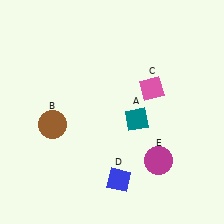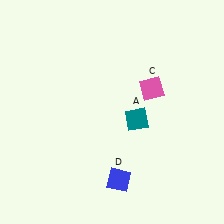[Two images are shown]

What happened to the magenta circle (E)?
The magenta circle (E) was removed in Image 2. It was in the bottom-right area of Image 1.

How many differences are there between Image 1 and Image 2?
There are 2 differences between the two images.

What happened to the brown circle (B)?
The brown circle (B) was removed in Image 2. It was in the bottom-left area of Image 1.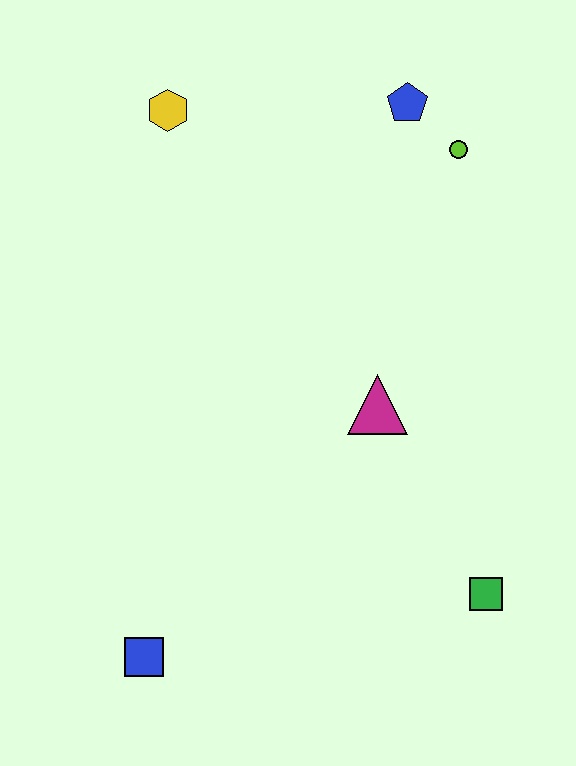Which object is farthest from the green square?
The yellow hexagon is farthest from the green square.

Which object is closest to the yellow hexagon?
The blue pentagon is closest to the yellow hexagon.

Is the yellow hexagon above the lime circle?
Yes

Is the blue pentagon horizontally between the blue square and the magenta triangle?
No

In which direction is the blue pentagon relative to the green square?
The blue pentagon is above the green square.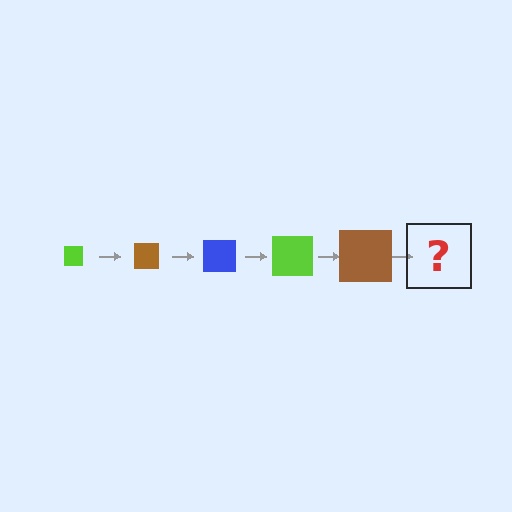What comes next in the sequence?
The next element should be a blue square, larger than the previous one.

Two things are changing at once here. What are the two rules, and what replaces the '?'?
The two rules are that the square grows larger each step and the color cycles through lime, brown, and blue. The '?' should be a blue square, larger than the previous one.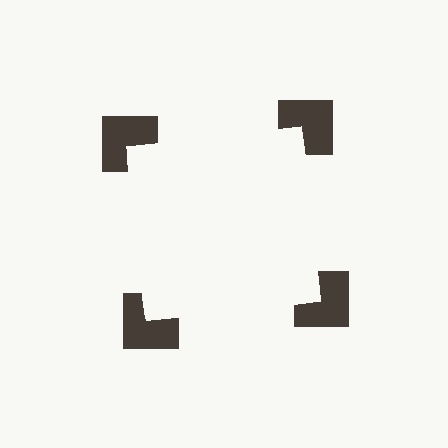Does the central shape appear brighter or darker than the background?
It typically appears slightly brighter than the background, even though no actual brightness change is drawn.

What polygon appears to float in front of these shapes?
An illusory square — its edges are inferred from the aligned wedge cuts in the notched squares, not physically drawn.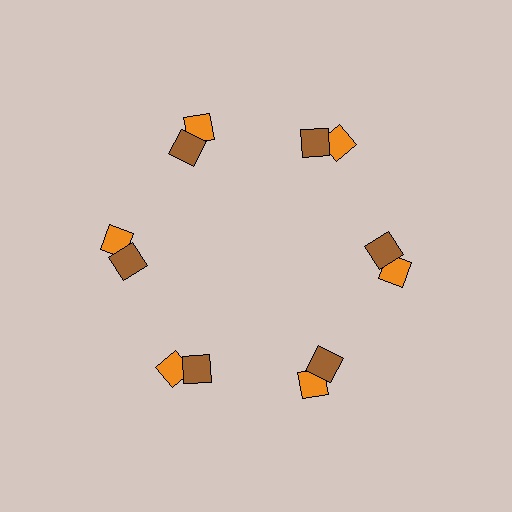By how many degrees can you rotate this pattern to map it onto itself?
The pattern maps onto itself every 60 degrees of rotation.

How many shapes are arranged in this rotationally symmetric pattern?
There are 12 shapes, arranged in 6 groups of 2.